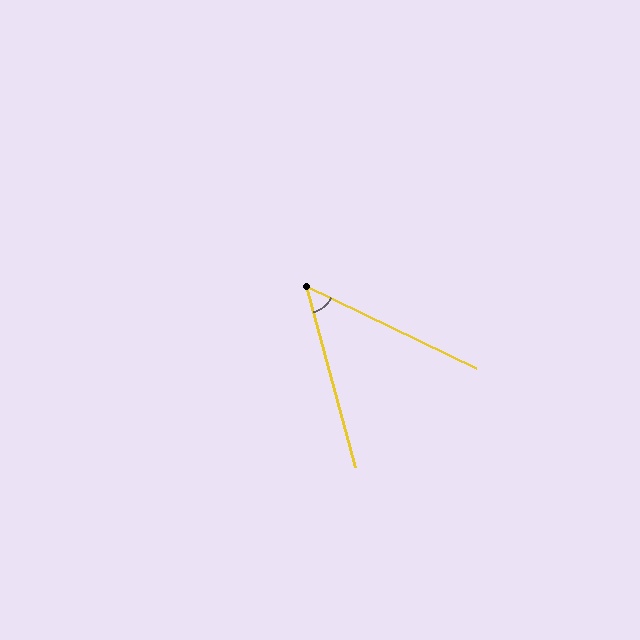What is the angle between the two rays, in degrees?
Approximately 49 degrees.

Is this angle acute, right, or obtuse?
It is acute.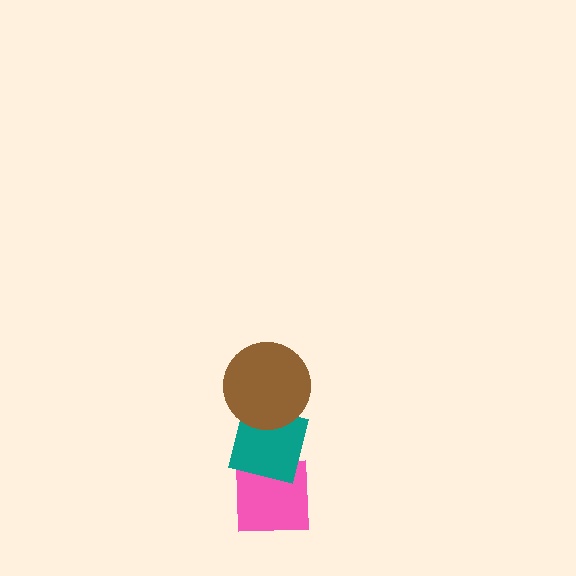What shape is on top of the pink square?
The teal square is on top of the pink square.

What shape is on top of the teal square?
The brown circle is on top of the teal square.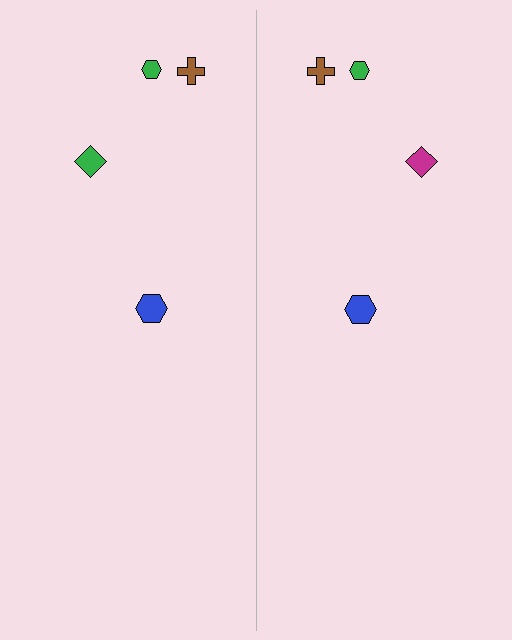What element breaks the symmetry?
The magenta diamond on the right side breaks the symmetry — its mirror counterpart is green.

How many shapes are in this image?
There are 8 shapes in this image.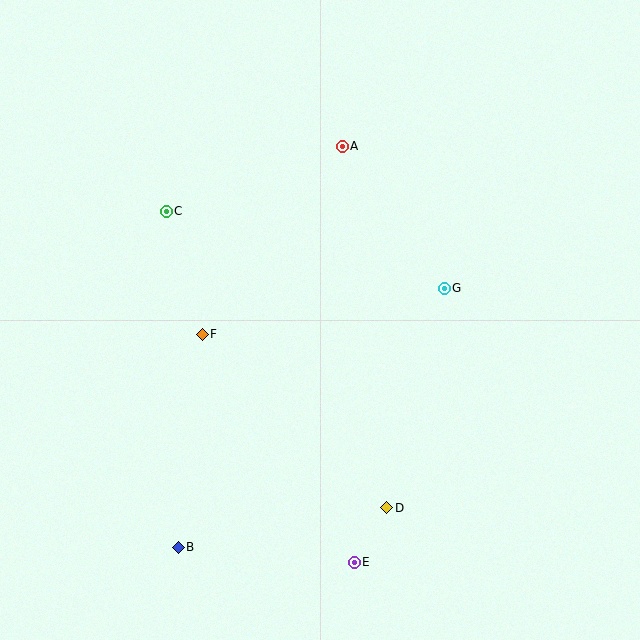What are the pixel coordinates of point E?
Point E is at (354, 562).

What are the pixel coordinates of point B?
Point B is at (178, 547).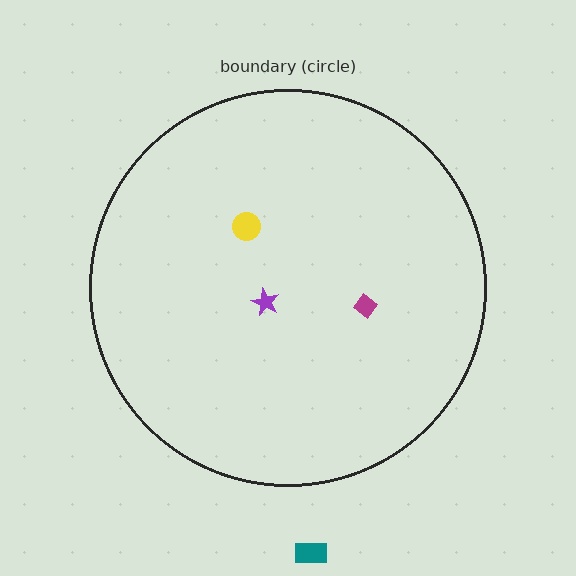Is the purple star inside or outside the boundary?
Inside.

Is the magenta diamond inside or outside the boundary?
Inside.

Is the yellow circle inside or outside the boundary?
Inside.